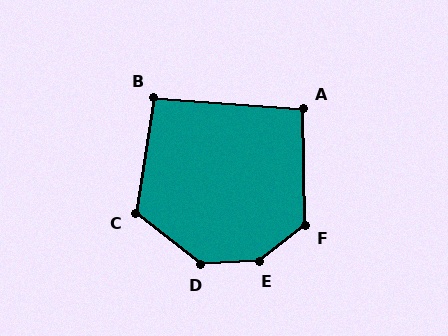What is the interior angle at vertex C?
Approximately 120 degrees (obtuse).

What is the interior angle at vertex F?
Approximately 127 degrees (obtuse).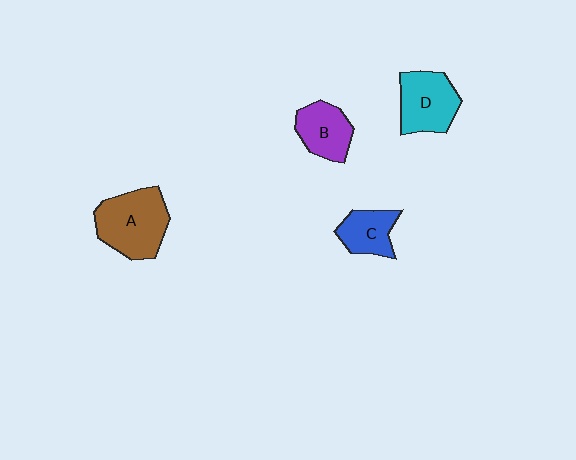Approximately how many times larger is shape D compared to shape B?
Approximately 1.3 times.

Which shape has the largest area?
Shape A (brown).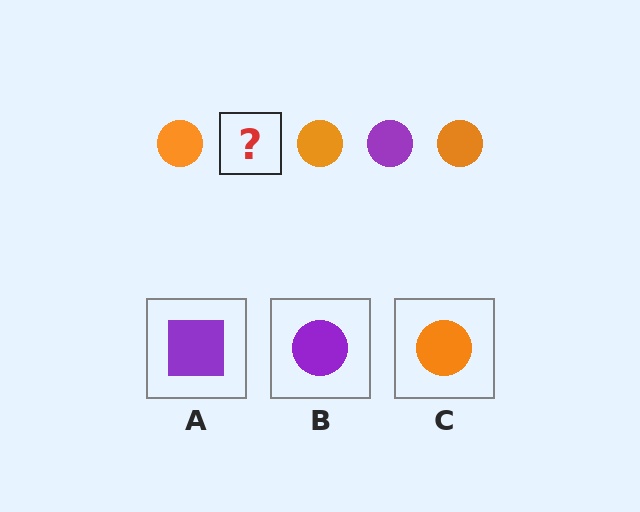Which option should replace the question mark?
Option B.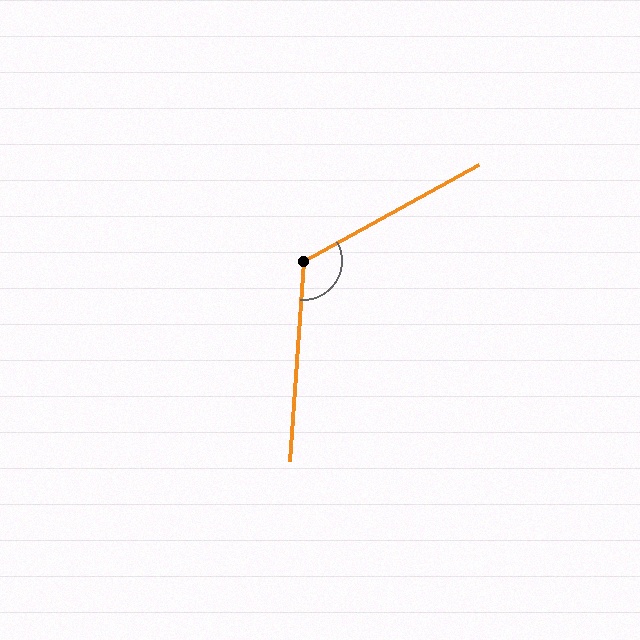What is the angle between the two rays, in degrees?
Approximately 123 degrees.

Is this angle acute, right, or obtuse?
It is obtuse.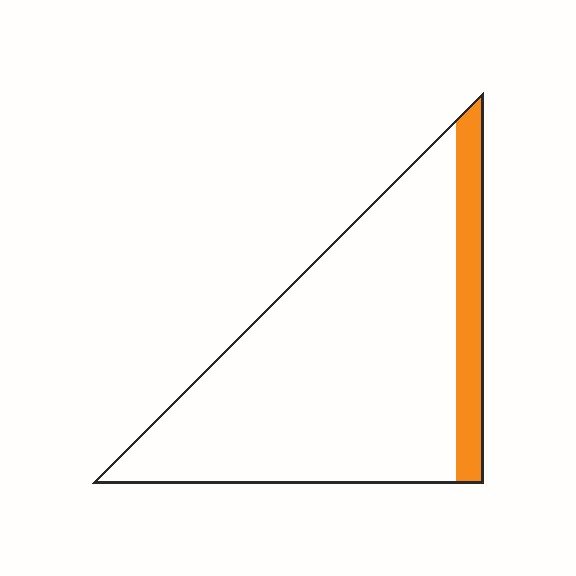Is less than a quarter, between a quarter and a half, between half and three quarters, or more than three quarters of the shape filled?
Less than a quarter.